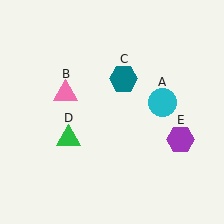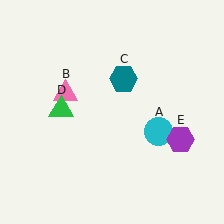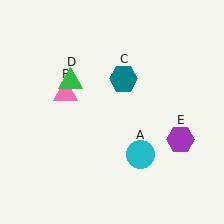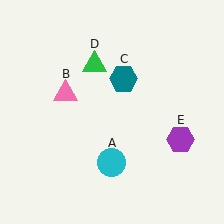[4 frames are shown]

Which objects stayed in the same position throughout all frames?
Pink triangle (object B) and teal hexagon (object C) and purple hexagon (object E) remained stationary.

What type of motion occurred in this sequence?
The cyan circle (object A), green triangle (object D) rotated clockwise around the center of the scene.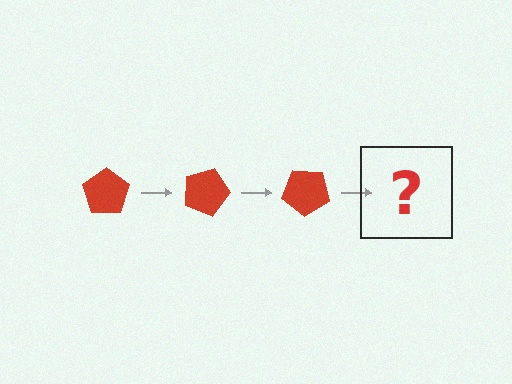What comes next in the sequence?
The next element should be a red pentagon rotated 60 degrees.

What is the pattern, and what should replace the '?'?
The pattern is that the pentagon rotates 20 degrees each step. The '?' should be a red pentagon rotated 60 degrees.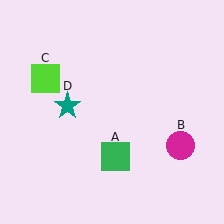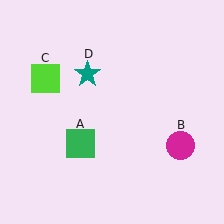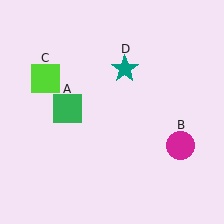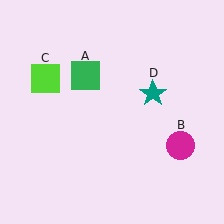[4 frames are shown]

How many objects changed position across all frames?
2 objects changed position: green square (object A), teal star (object D).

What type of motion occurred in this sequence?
The green square (object A), teal star (object D) rotated clockwise around the center of the scene.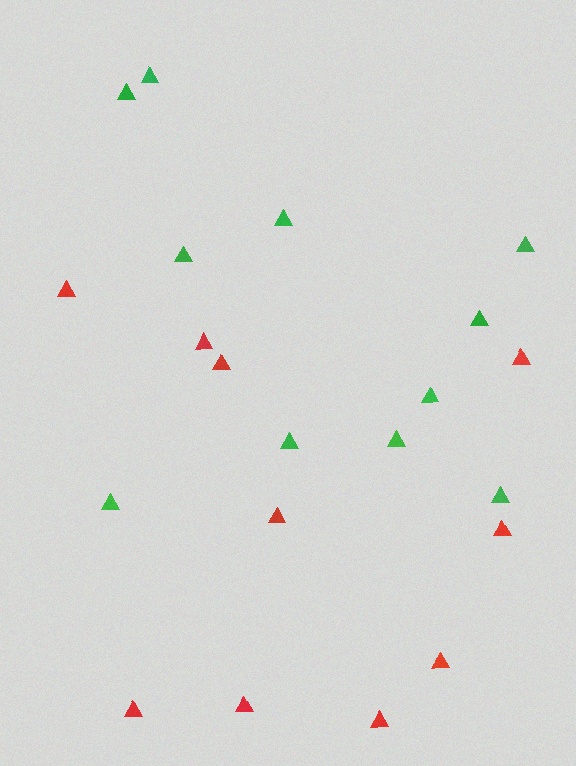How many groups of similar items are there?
There are 2 groups: one group of red triangles (10) and one group of green triangles (11).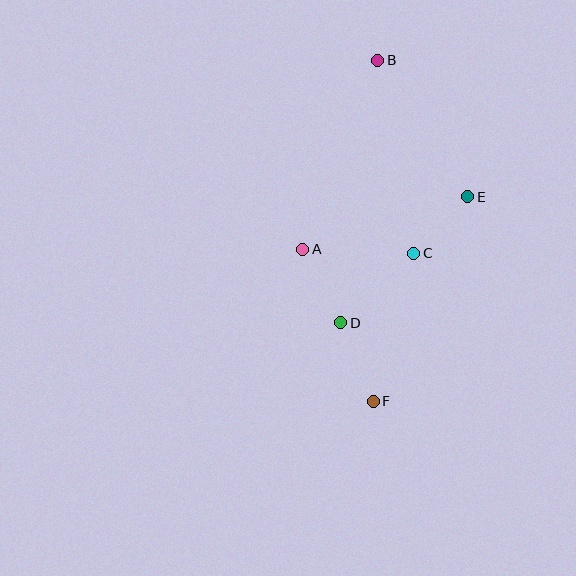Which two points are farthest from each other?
Points B and F are farthest from each other.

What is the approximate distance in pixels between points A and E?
The distance between A and E is approximately 173 pixels.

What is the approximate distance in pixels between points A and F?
The distance between A and F is approximately 168 pixels.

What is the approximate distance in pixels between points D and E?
The distance between D and E is approximately 179 pixels.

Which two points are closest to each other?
Points C and E are closest to each other.